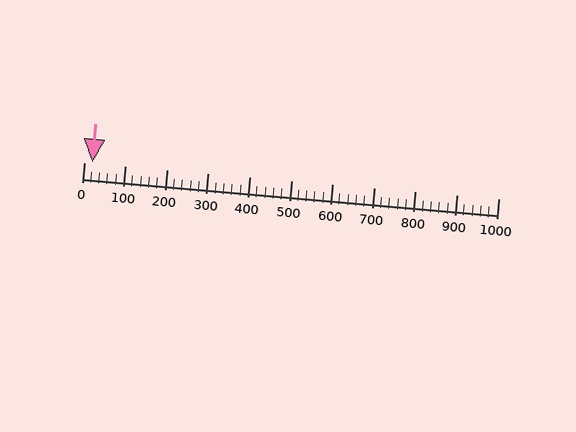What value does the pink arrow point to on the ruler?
The pink arrow points to approximately 20.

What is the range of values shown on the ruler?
The ruler shows values from 0 to 1000.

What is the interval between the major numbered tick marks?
The major tick marks are spaced 100 units apart.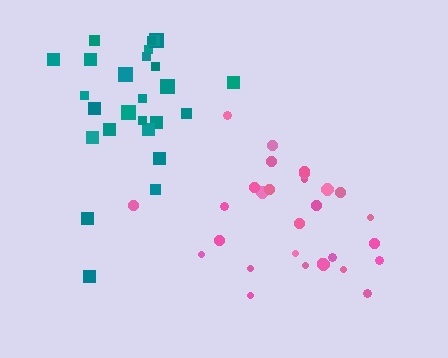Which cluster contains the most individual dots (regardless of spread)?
Pink (29).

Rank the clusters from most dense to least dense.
pink, teal.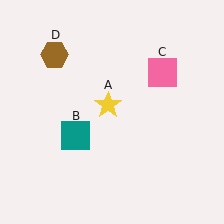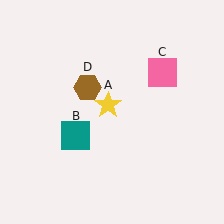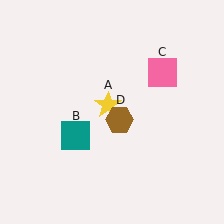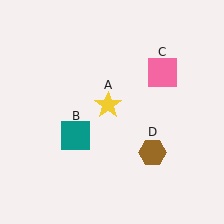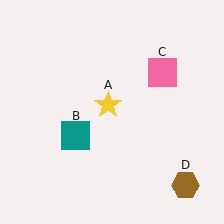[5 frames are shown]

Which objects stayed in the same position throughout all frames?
Yellow star (object A) and teal square (object B) and pink square (object C) remained stationary.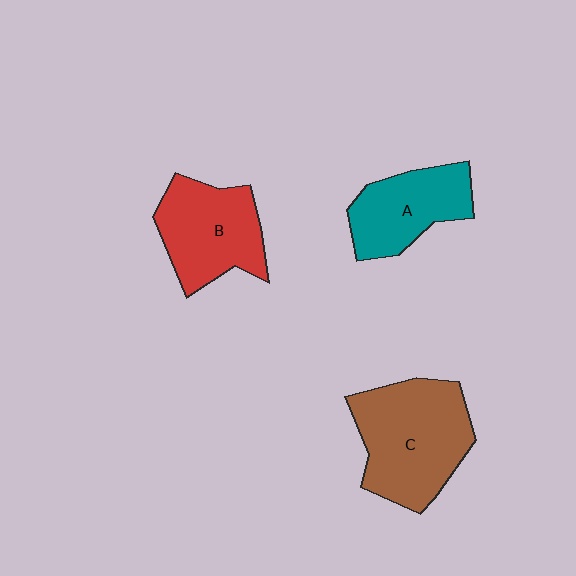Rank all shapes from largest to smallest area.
From largest to smallest: C (brown), B (red), A (teal).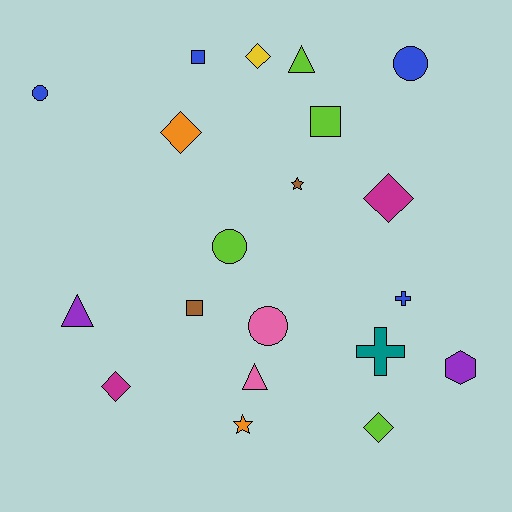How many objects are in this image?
There are 20 objects.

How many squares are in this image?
There are 3 squares.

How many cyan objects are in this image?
There are no cyan objects.